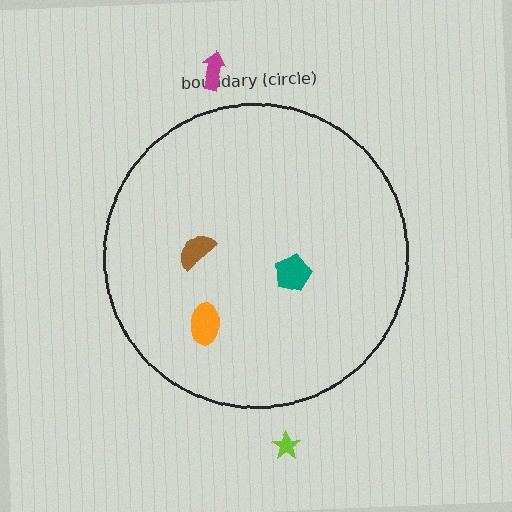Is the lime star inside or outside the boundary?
Outside.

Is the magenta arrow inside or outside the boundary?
Outside.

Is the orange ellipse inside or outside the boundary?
Inside.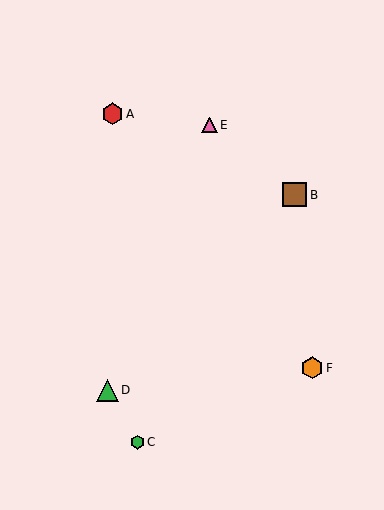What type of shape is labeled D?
Shape D is a green triangle.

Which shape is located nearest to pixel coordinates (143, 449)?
The green hexagon (labeled C) at (137, 442) is nearest to that location.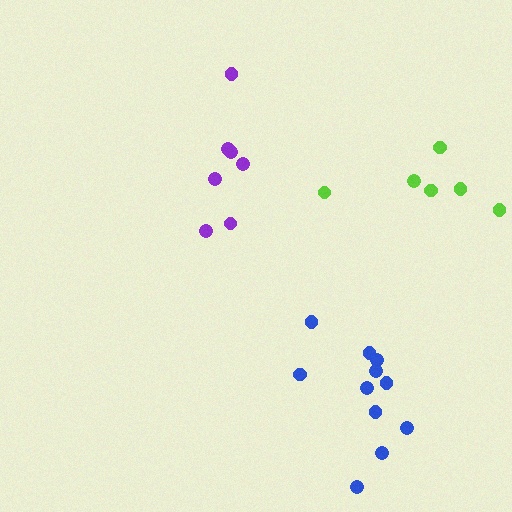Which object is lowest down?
The blue cluster is bottommost.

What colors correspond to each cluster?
The clusters are colored: blue, purple, lime.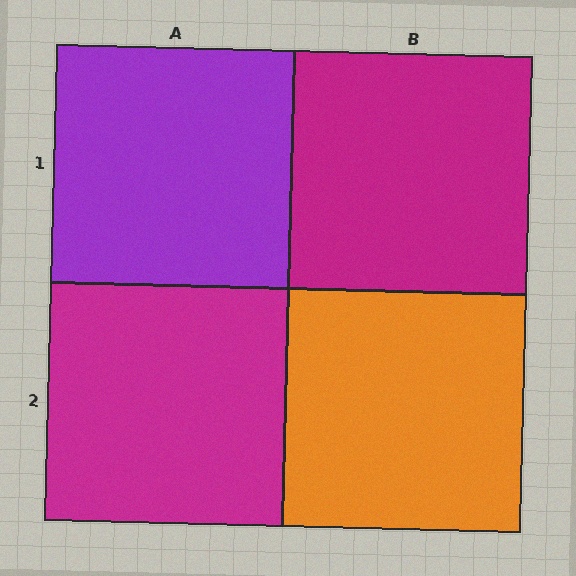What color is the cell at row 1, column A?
Purple.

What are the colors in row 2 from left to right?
Magenta, orange.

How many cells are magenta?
2 cells are magenta.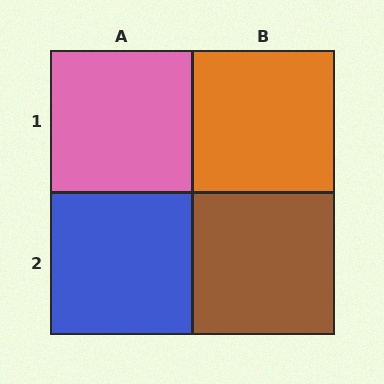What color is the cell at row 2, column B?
Brown.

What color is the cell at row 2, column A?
Blue.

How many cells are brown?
1 cell is brown.